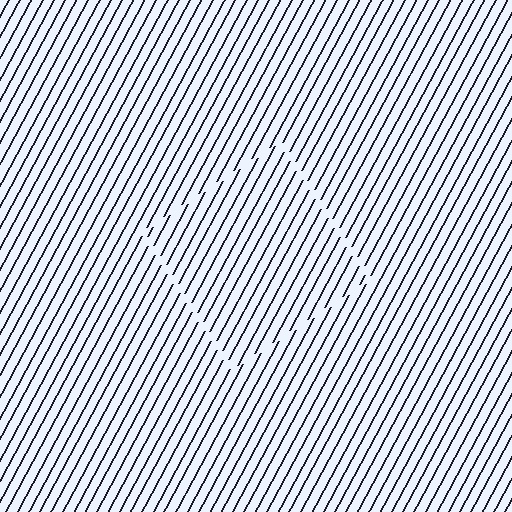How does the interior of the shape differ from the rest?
The interior of the shape contains the same grating, shifted by half a period — the contour is defined by the phase discontinuity where line-ends from the inner and outer gratings abut.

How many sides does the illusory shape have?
4 sides — the line-ends trace a square.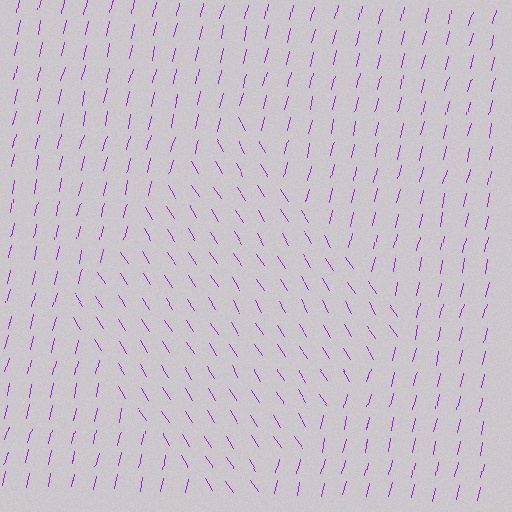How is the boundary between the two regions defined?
The boundary is defined purely by a change in line orientation (approximately 45 degrees difference). All lines are the same color and thickness.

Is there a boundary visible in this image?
Yes, there is a texture boundary formed by a change in line orientation.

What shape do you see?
I see a diamond.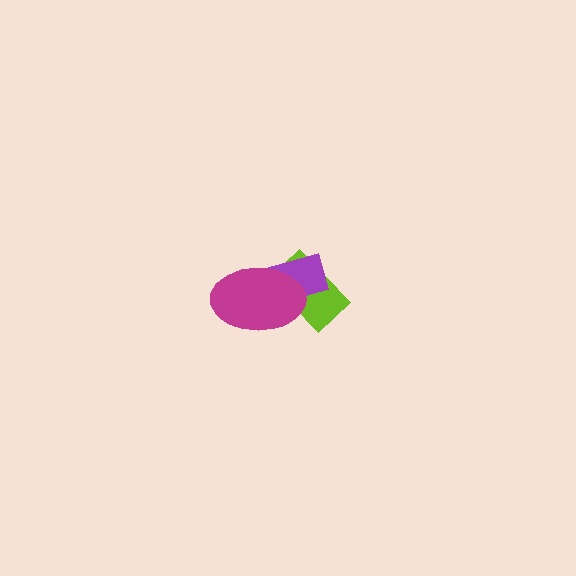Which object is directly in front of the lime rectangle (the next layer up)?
The purple rectangle is directly in front of the lime rectangle.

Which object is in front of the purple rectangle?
The magenta ellipse is in front of the purple rectangle.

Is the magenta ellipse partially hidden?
No, no other shape covers it.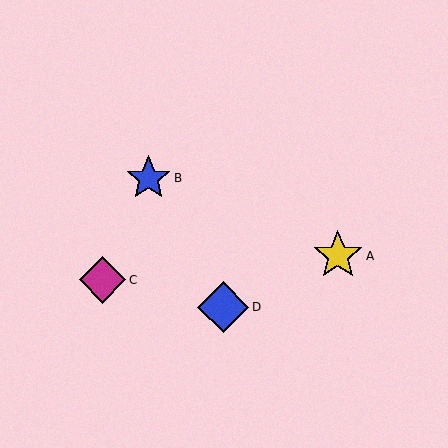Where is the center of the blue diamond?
The center of the blue diamond is at (223, 307).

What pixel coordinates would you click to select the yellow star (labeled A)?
Click at (338, 256) to select the yellow star A.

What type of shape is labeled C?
Shape C is a magenta diamond.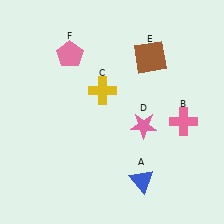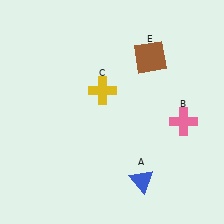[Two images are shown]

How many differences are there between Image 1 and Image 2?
There are 2 differences between the two images.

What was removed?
The pink star (D), the pink pentagon (F) were removed in Image 2.